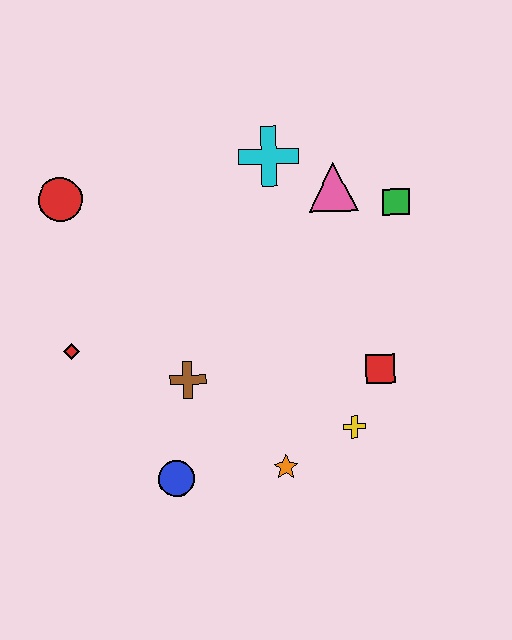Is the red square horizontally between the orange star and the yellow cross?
No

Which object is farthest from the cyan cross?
The blue circle is farthest from the cyan cross.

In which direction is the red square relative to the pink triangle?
The red square is below the pink triangle.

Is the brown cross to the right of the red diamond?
Yes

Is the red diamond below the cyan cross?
Yes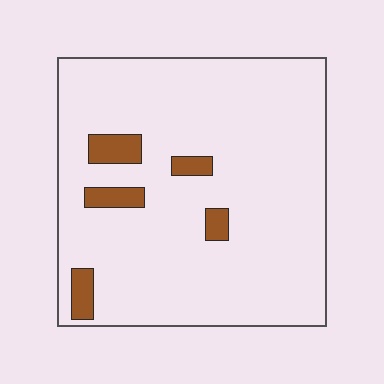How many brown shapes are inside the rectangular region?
5.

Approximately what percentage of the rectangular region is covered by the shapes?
Approximately 10%.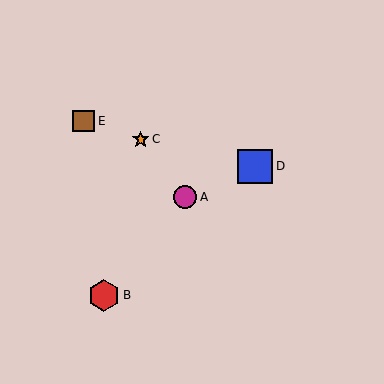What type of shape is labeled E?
Shape E is a brown square.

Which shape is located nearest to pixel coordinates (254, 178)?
The blue square (labeled D) at (255, 166) is nearest to that location.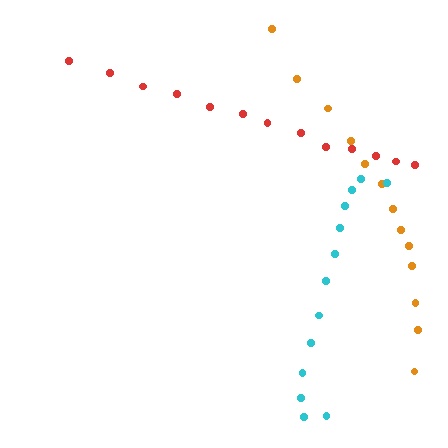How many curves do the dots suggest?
There are 3 distinct paths.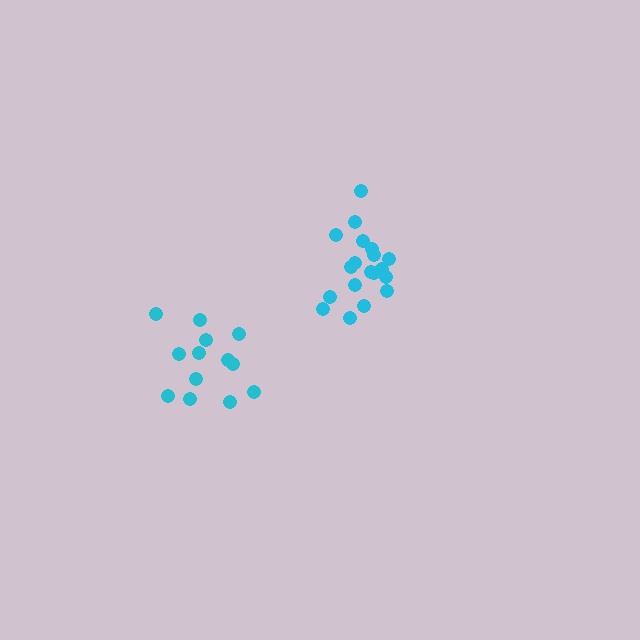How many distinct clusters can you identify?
There are 2 distinct clusters.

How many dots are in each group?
Group 1: 19 dots, Group 2: 13 dots (32 total).